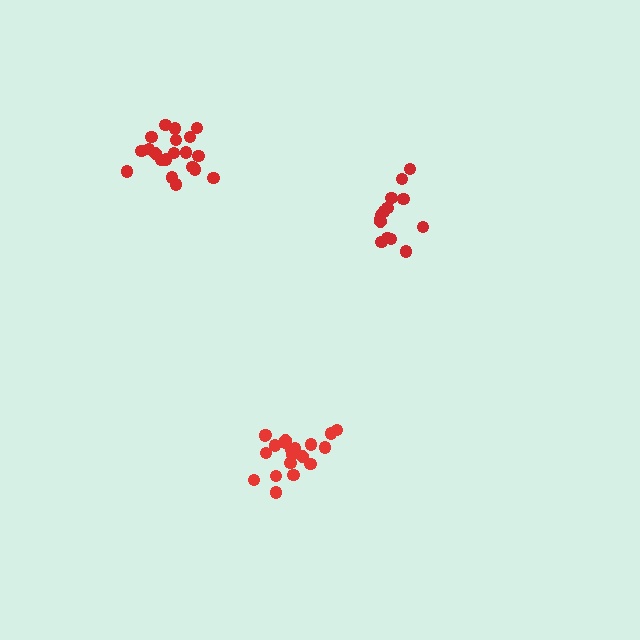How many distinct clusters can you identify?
There are 3 distinct clusters.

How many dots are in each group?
Group 1: 14 dots, Group 2: 20 dots, Group 3: 20 dots (54 total).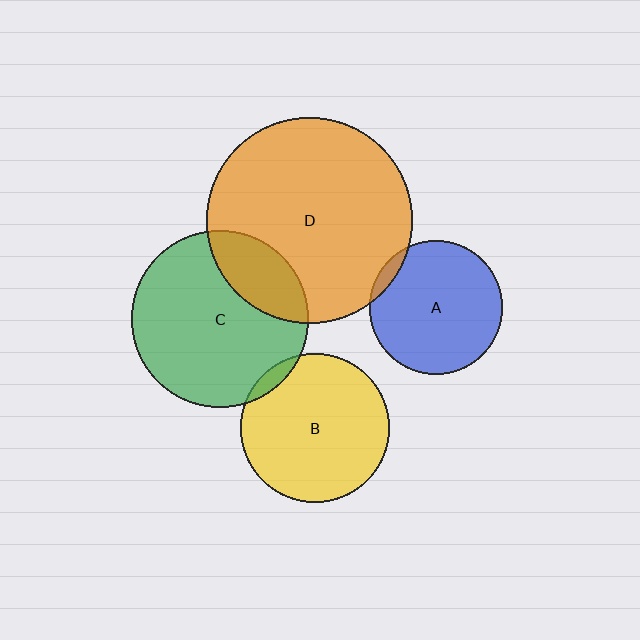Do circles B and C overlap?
Yes.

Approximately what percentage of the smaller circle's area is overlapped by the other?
Approximately 5%.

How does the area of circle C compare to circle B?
Approximately 1.4 times.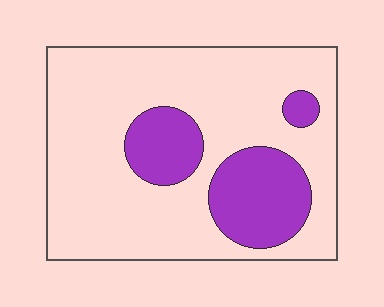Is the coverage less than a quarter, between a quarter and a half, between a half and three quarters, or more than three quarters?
Less than a quarter.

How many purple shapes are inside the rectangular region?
3.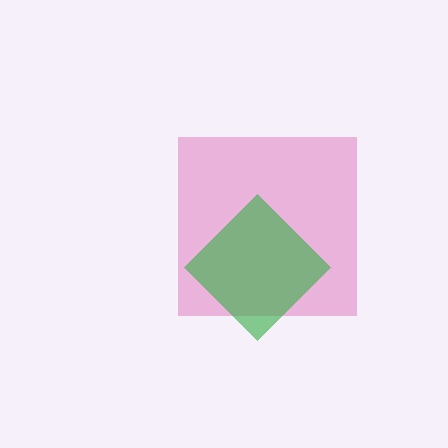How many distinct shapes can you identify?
There are 2 distinct shapes: a pink square, a green diamond.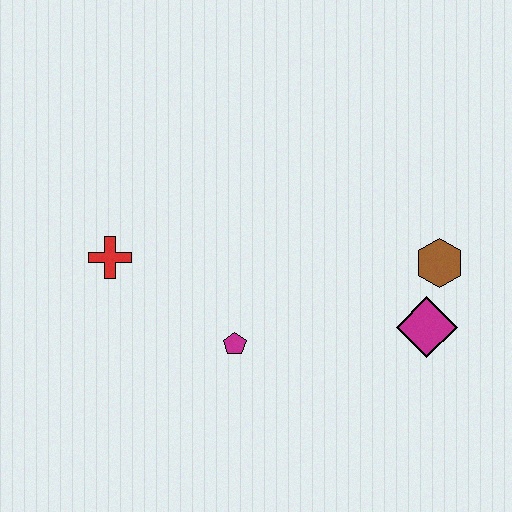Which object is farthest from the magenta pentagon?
The brown hexagon is farthest from the magenta pentagon.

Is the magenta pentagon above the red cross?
No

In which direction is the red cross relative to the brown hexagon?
The red cross is to the left of the brown hexagon.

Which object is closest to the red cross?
The magenta pentagon is closest to the red cross.